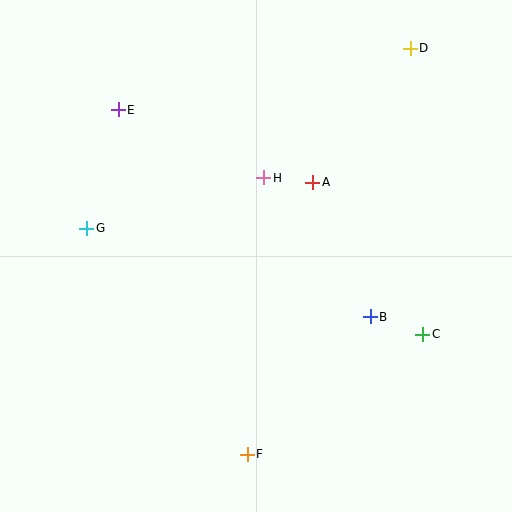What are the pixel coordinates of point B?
Point B is at (370, 317).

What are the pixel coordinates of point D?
Point D is at (410, 48).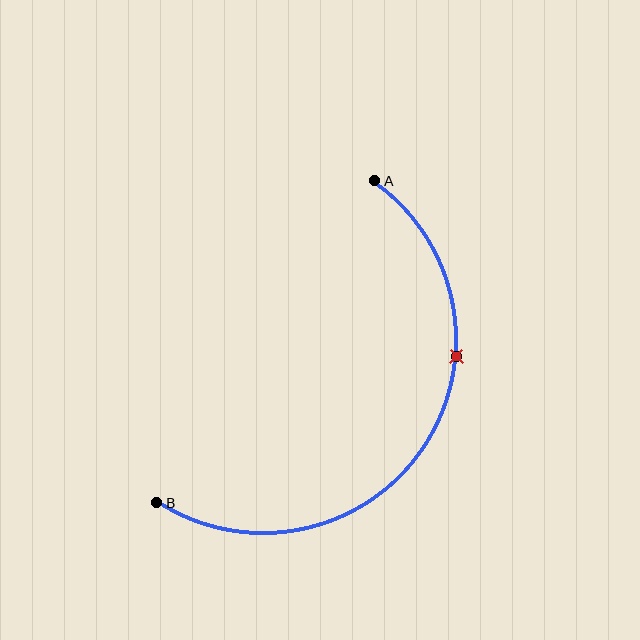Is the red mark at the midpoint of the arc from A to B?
No. The red mark lies on the arc but is closer to endpoint A. The arc midpoint would be at the point on the curve equidistant along the arc from both A and B.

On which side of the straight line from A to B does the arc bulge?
The arc bulges below and to the right of the straight line connecting A and B.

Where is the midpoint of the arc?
The arc midpoint is the point on the curve farthest from the straight line joining A and B. It sits below and to the right of that line.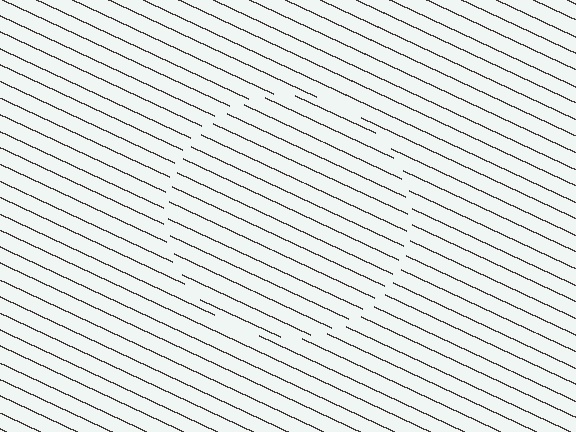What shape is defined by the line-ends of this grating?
An illusory circle. The interior of the shape contains the same grating, shifted by half a period — the contour is defined by the phase discontinuity where line-ends from the inner and outer gratings abut.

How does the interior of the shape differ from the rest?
The interior of the shape contains the same grating, shifted by half a period — the contour is defined by the phase discontinuity where line-ends from the inner and outer gratings abut.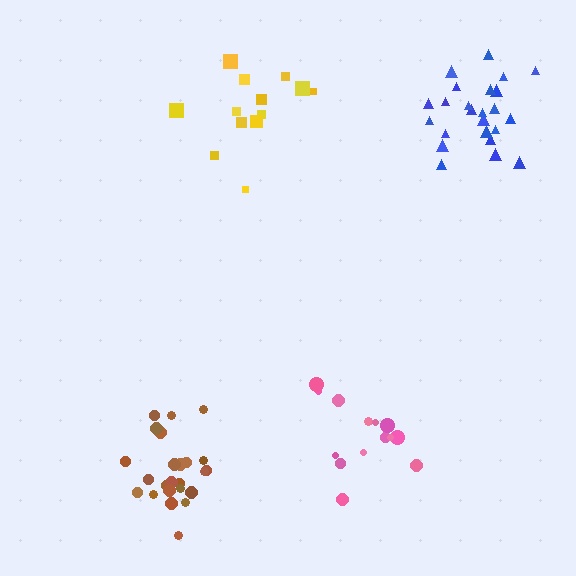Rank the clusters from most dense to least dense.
brown, blue, pink, yellow.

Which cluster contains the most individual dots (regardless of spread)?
Blue (24).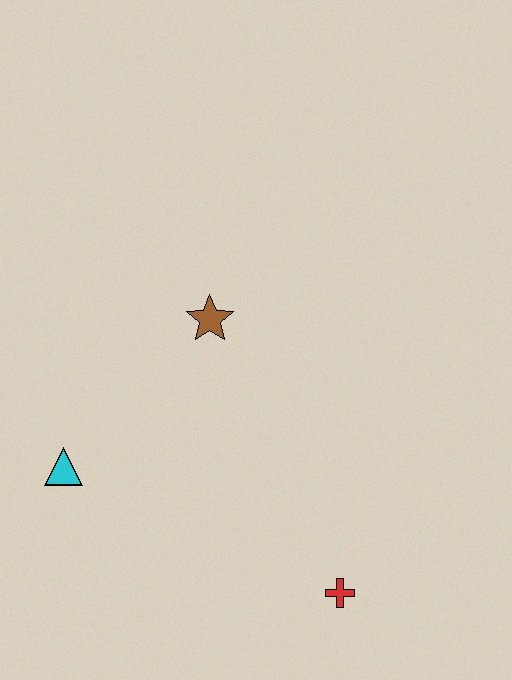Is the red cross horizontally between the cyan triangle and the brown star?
No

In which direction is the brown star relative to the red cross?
The brown star is above the red cross.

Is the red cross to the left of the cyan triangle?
No